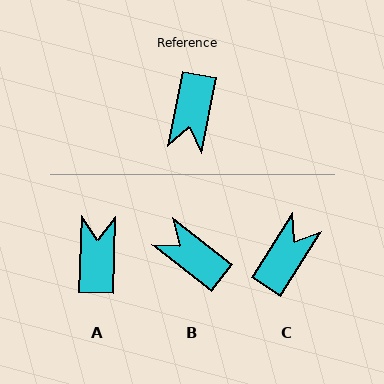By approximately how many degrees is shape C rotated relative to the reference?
Approximately 158 degrees counter-clockwise.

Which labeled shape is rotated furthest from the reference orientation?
A, about 171 degrees away.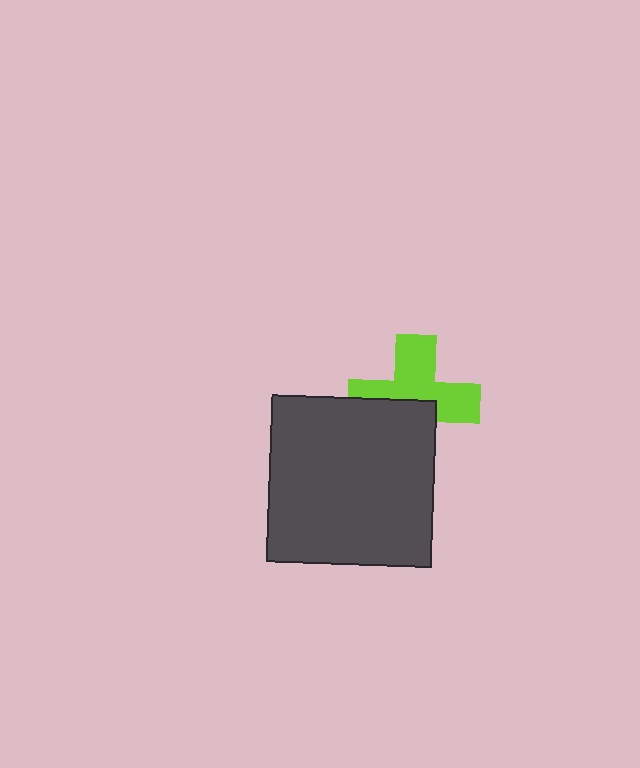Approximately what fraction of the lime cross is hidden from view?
Roughly 43% of the lime cross is hidden behind the dark gray rectangle.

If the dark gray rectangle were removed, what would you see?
You would see the complete lime cross.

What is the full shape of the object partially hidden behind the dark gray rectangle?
The partially hidden object is a lime cross.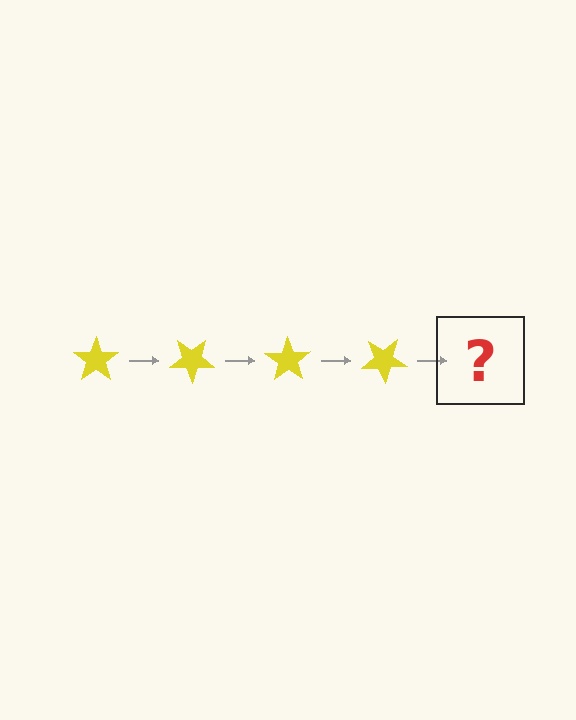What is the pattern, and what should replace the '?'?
The pattern is that the star rotates 35 degrees each step. The '?' should be a yellow star rotated 140 degrees.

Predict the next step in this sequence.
The next step is a yellow star rotated 140 degrees.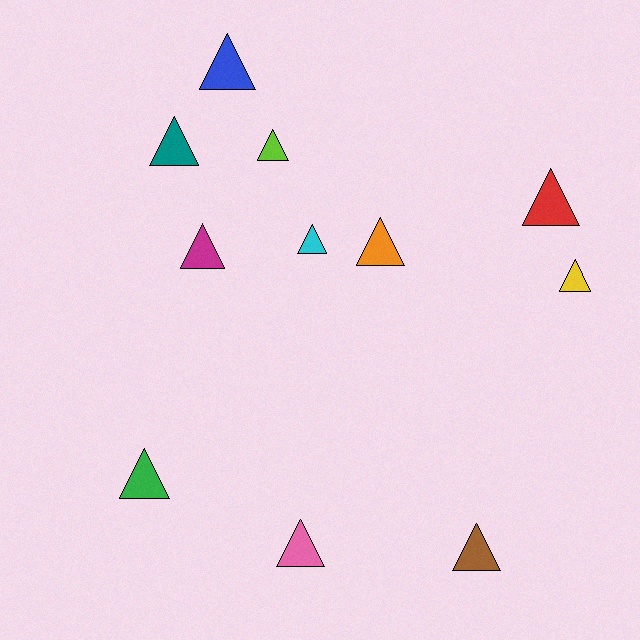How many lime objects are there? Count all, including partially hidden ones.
There is 1 lime object.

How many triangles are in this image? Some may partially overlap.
There are 11 triangles.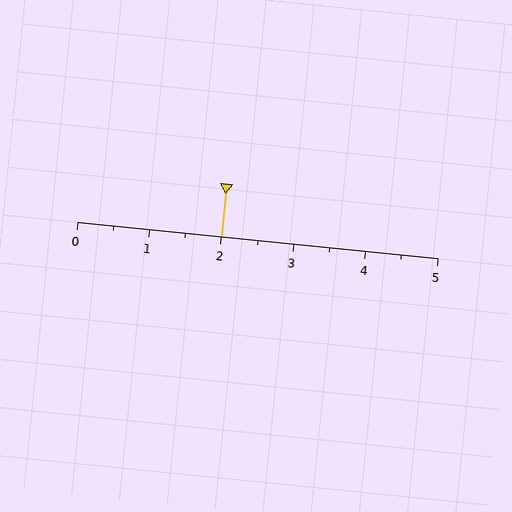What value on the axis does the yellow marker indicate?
The marker indicates approximately 2.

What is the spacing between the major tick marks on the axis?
The major ticks are spaced 1 apart.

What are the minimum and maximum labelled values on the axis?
The axis runs from 0 to 5.